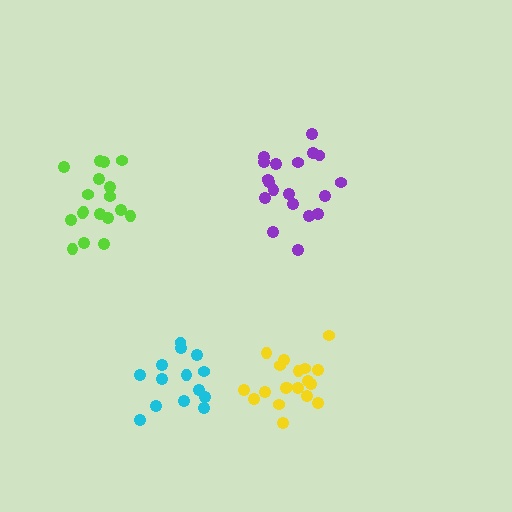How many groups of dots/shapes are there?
There are 4 groups.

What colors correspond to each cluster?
The clusters are colored: purple, yellow, cyan, lime.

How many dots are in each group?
Group 1: 19 dots, Group 2: 19 dots, Group 3: 14 dots, Group 4: 18 dots (70 total).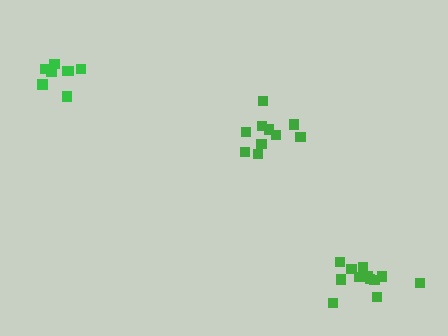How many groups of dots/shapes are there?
There are 3 groups.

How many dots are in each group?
Group 1: 8 dots, Group 2: 10 dots, Group 3: 13 dots (31 total).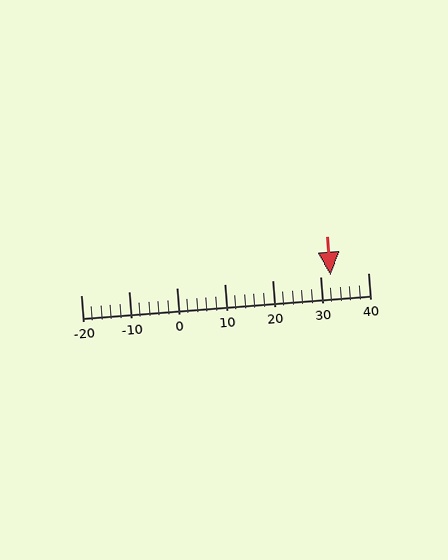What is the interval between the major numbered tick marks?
The major tick marks are spaced 10 units apart.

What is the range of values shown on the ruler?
The ruler shows values from -20 to 40.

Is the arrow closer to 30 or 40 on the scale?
The arrow is closer to 30.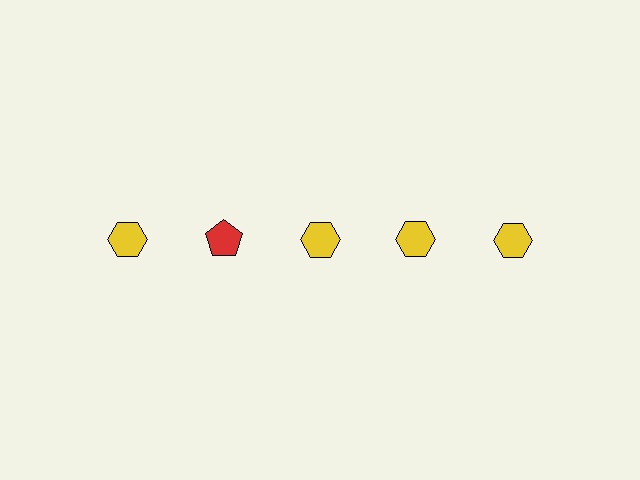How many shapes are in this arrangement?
There are 5 shapes arranged in a grid pattern.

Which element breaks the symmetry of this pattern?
The red pentagon in the top row, second from left column breaks the symmetry. All other shapes are yellow hexagons.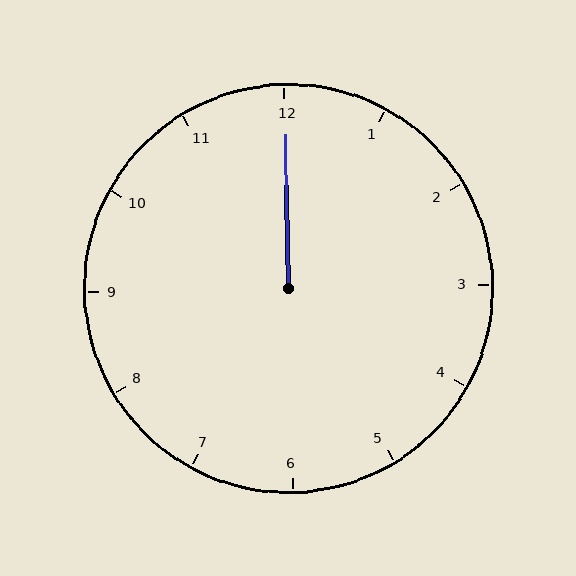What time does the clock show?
12:00.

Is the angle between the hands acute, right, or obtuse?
It is acute.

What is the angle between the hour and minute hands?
Approximately 0 degrees.